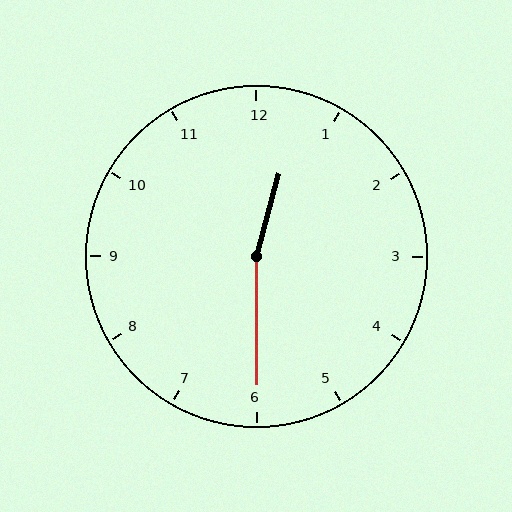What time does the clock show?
12:30.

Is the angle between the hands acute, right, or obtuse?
It is obtuse.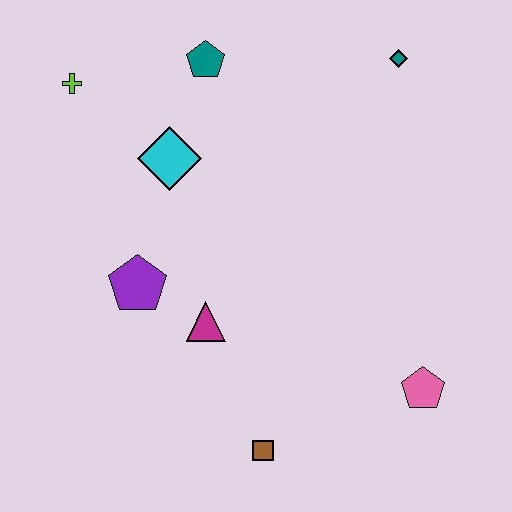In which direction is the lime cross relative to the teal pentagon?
The lime cross is to the left of the teal pentagon.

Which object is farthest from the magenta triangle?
The teal diamond is farthest from the magenta triangle.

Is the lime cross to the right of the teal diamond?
No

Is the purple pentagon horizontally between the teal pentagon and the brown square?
No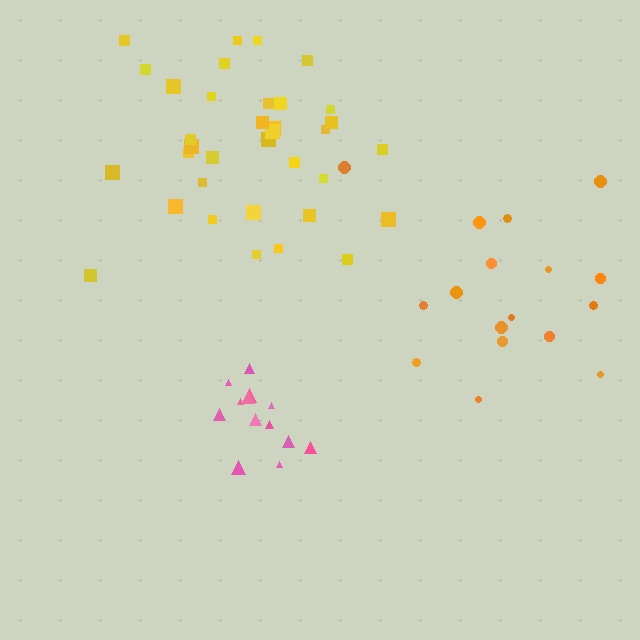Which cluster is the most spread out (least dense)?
Orange.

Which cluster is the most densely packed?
Pink.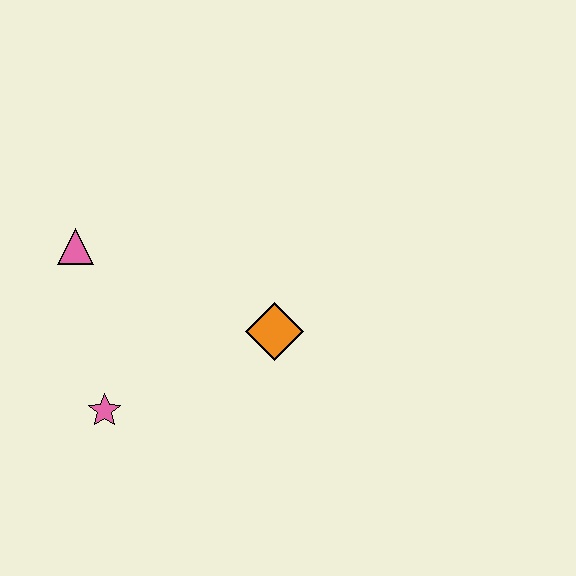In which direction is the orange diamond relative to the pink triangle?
The orange diamond is to the right of the pink triangle.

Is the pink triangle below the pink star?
No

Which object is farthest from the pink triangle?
The orange diamond is farthest from the pink triangle.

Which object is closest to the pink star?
The pink triangle is closest to the pink star.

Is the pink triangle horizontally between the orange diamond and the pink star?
No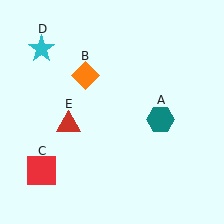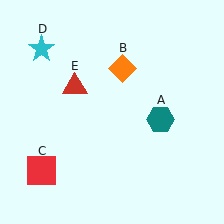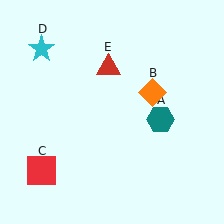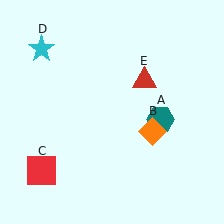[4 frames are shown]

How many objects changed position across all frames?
2 objects changed position: orange diamond (object B), red triangle (object E).